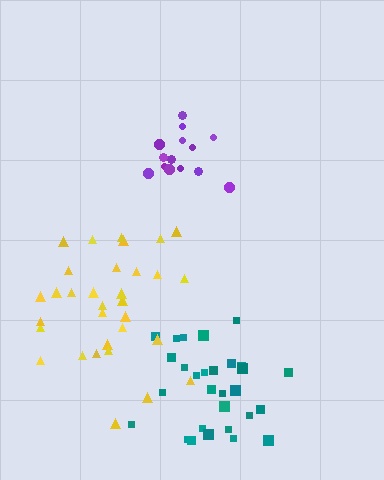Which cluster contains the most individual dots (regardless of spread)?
Yellow (32).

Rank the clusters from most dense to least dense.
purple, teal, yellow.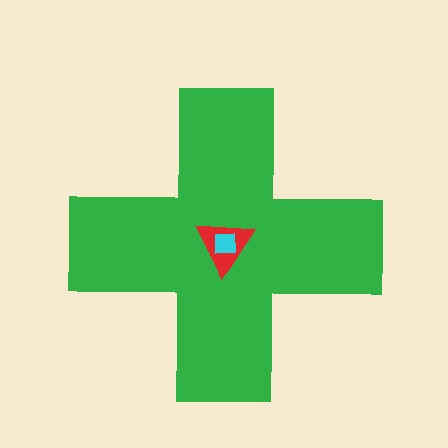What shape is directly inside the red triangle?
The cyan square.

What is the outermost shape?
The green cross.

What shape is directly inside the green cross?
The red triangle.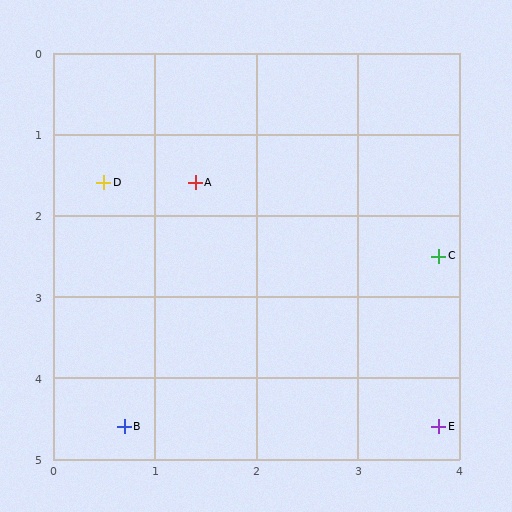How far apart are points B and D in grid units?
Points B and D are about 3.0 grid units apart.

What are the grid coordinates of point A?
Point A is at approximately (1.4, 1.6).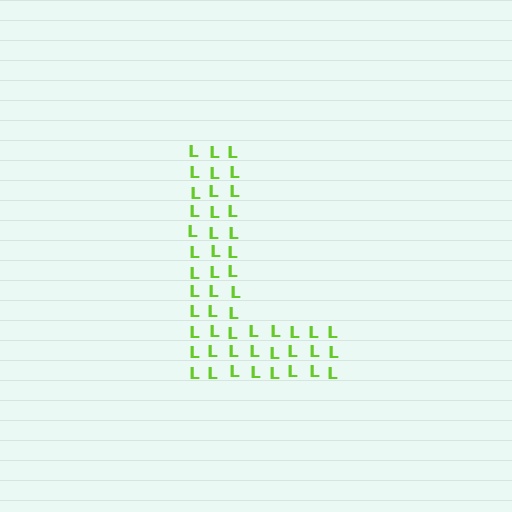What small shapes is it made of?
It is made of small letter L's.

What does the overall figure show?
The overall figure shows the letter L.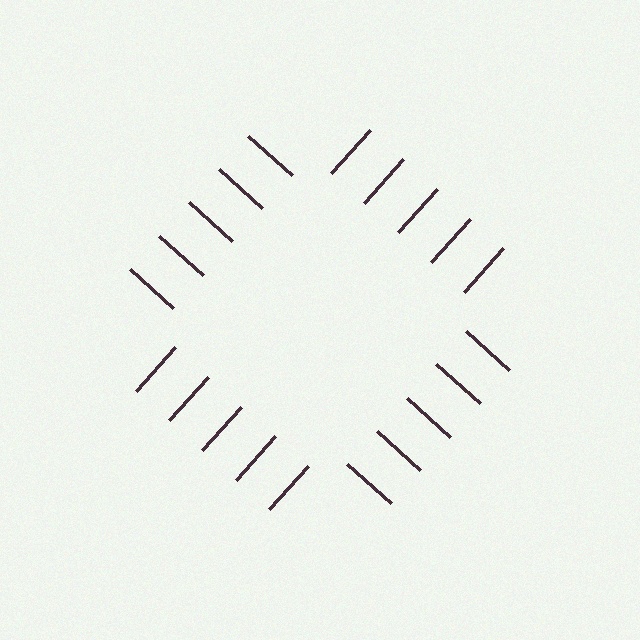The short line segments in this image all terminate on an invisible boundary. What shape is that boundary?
An illusory square — the line segments terminate on its edges but no continuous stroke is drawn.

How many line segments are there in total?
20 — 5 along each of the 4 edges.